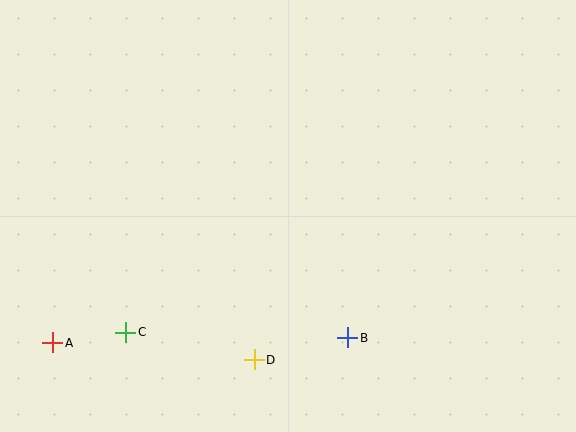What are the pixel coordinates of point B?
Point B is at (348, 338).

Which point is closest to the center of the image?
Point B at (348, 338) is closest to the center.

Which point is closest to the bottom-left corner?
Point A is closest to the bottom-left corner.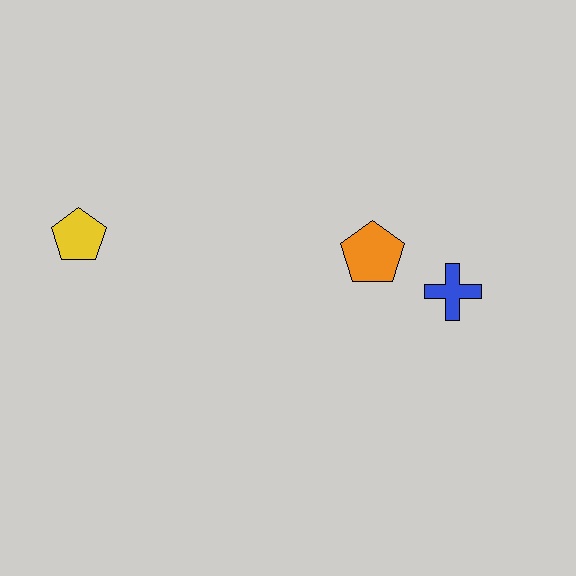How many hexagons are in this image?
There are no hexagons.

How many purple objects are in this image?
There are no purple objects.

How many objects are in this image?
There are 3 objects.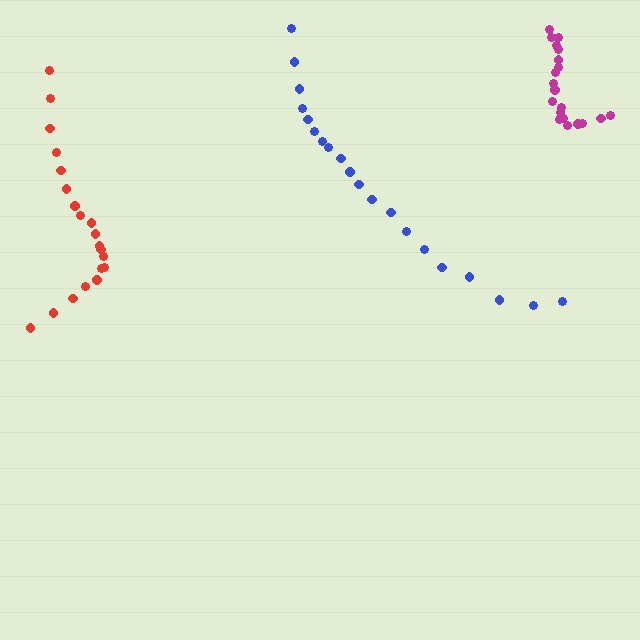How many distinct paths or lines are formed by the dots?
There are 3 distinct paths.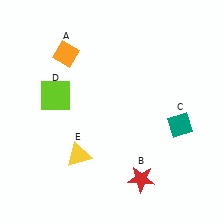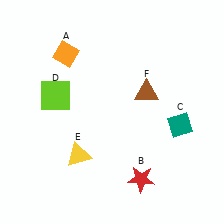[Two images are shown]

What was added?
A brown triangle (F) was added in Image 2.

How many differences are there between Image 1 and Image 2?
There is 1 difference between the two images.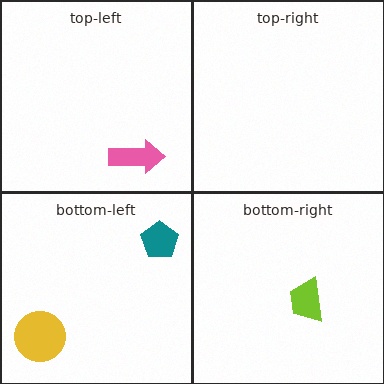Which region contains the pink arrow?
The top-left region.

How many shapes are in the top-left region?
1.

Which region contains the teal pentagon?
The bottom-left region.